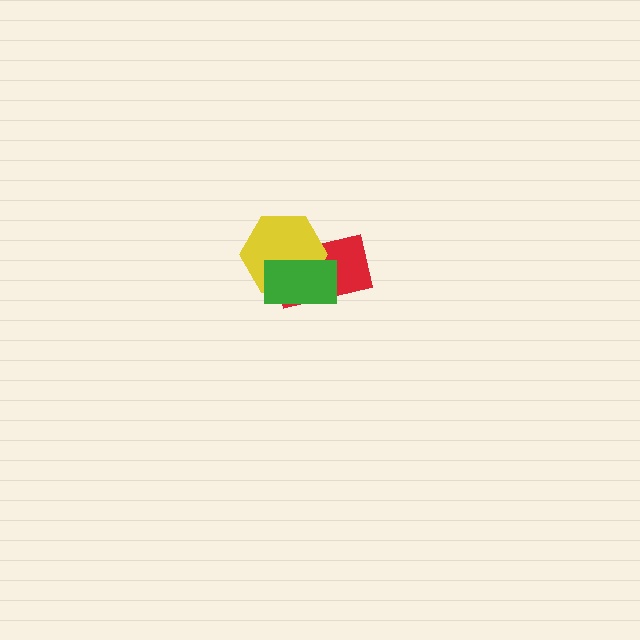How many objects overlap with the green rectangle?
2 objects overlap with the green rectangle.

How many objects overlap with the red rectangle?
2 objects overlap with the red rectangle.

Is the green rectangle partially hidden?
No, no other shape covers it.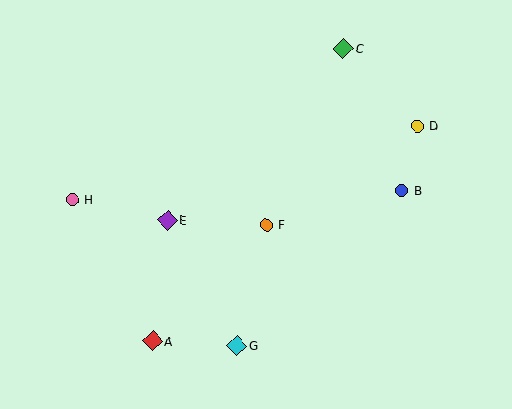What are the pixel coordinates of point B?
Point B is at (402, 190).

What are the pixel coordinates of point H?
Point H is at (72, 200).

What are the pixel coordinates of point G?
Point G is at (237, 345).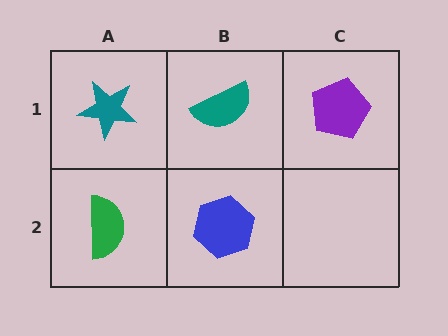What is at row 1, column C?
A purple pentagon.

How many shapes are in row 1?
3 shapes.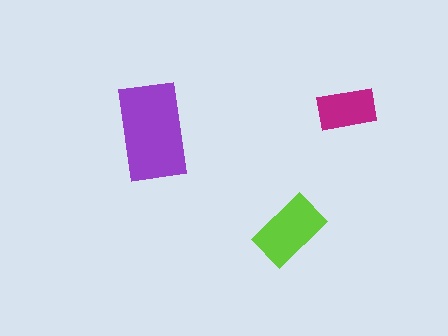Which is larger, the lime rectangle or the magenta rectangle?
The lime one.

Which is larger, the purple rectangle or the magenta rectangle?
The purple one.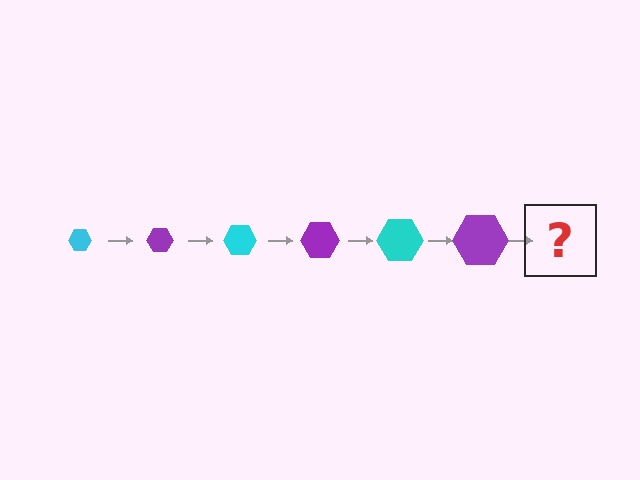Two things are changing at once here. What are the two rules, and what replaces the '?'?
The two rules are that the hexagon grows larger each step and the color cycles through cyan and purple. The '?' should be a cyan hexagon, larger than the previous one.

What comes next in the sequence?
The next element should be a cyan hexagon, larger than the previous one.